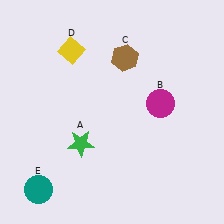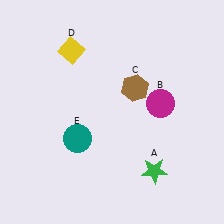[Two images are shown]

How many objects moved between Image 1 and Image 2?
3 objects moved between the two images.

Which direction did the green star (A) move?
The green star (A) moved right.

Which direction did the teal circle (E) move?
The teal circle (E) moved up.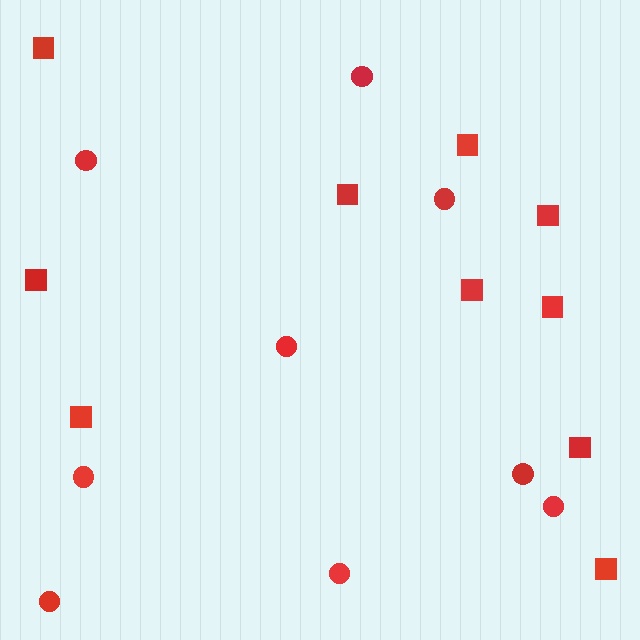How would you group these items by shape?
There are 2 groups: one group of squares (10) and one group of circles (9).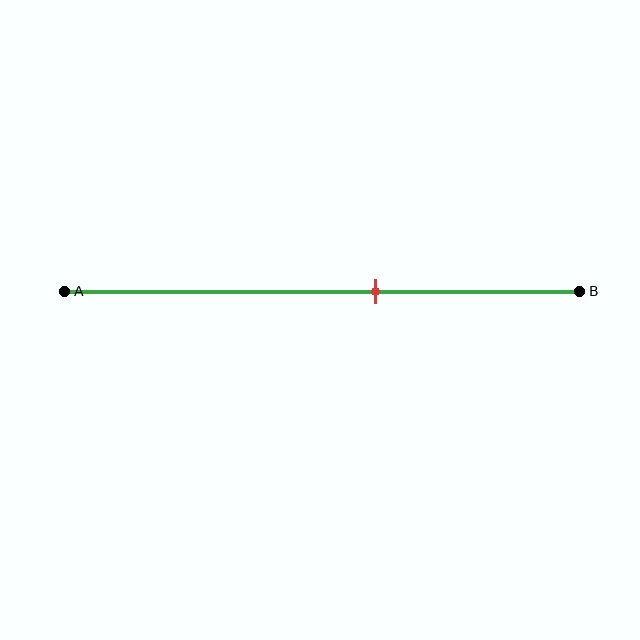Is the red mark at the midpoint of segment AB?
No, the mark is at about 60% from A, not at the 50% midpoint.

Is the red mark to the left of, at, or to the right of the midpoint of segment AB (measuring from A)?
The red mark is to the right of the midpoint of segment AB.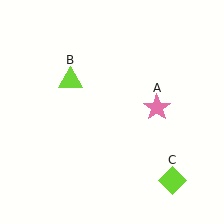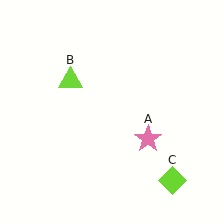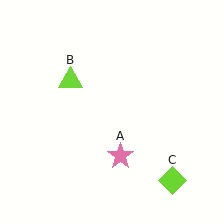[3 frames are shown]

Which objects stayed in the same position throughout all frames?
Lime triangle (object B) and lime diamond (object C) remained stationary.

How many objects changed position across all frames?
1 object changed position: pink star (object A).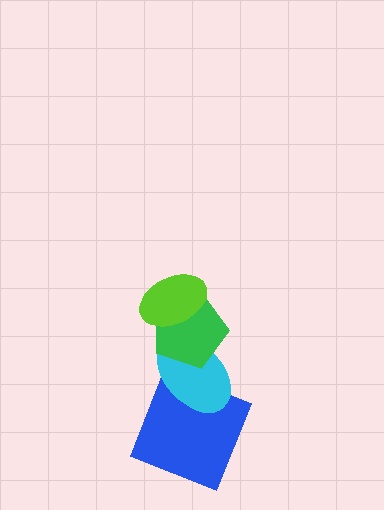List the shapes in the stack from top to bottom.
From top to bottom: the lime ellipse, the green pentagon, the cyan ellipse, the blue square.